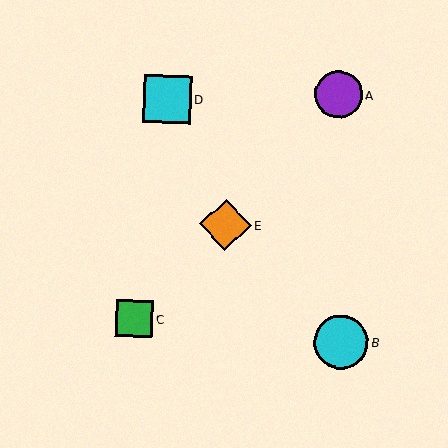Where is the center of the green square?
The center of the green square is at (134, 319).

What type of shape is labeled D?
Shape D is a cyan square.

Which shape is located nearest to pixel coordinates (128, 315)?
The green square (labeled C) at (134, 319) is nearest to that location.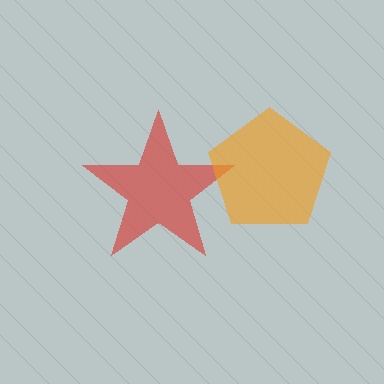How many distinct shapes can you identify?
There are 2 distinct shapes: a red star, an orange pentagon.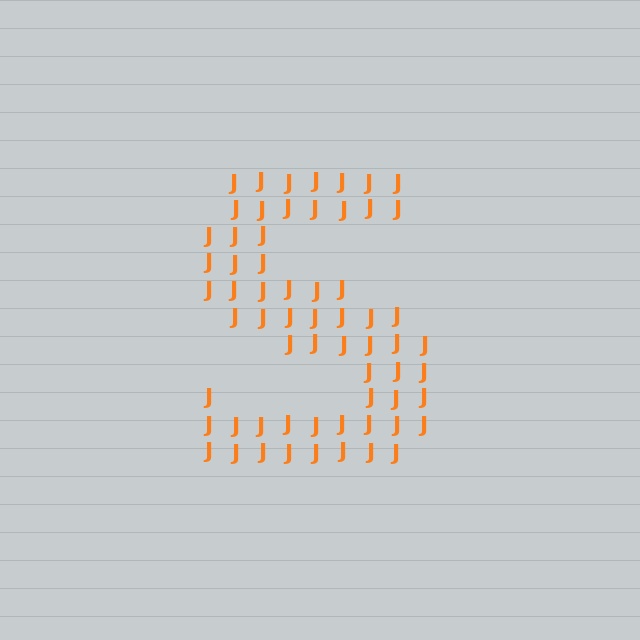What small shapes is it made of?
It is made of small letter J's.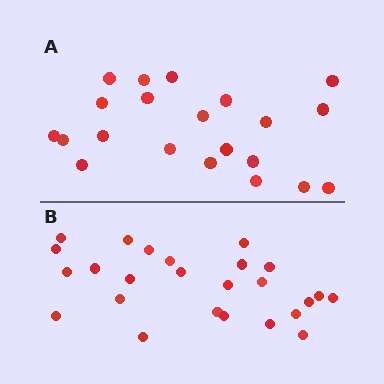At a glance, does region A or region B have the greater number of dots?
Region B (the bottom region) has more dots.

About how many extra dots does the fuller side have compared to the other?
Region B has about 4 more dots than region A.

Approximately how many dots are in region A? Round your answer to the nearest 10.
About 20 dots. (The exact count is 21, which rounds to 20.)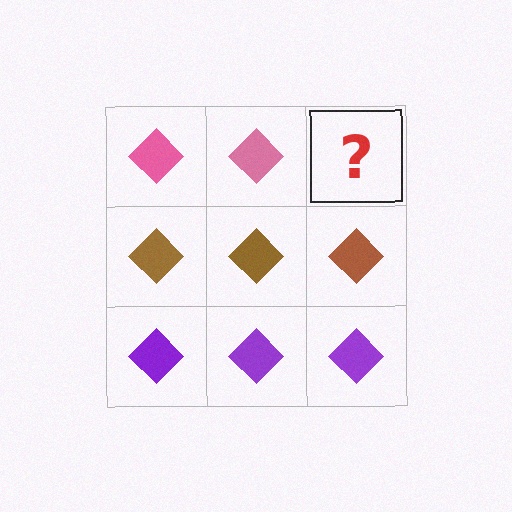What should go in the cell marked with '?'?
The missing cell should contain a pink diamond.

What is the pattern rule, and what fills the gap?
The rule is that each row has a consistent color. The gap should be filled with a pink diamond.